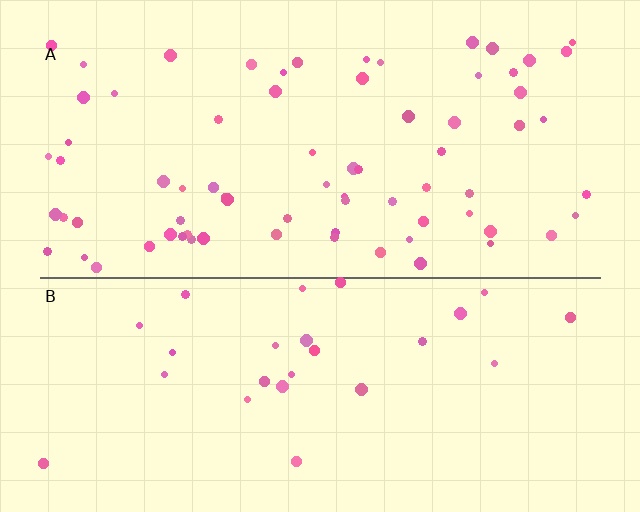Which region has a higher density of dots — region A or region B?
A (the top).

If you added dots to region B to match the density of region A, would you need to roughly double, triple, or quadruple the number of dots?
Approximately triple.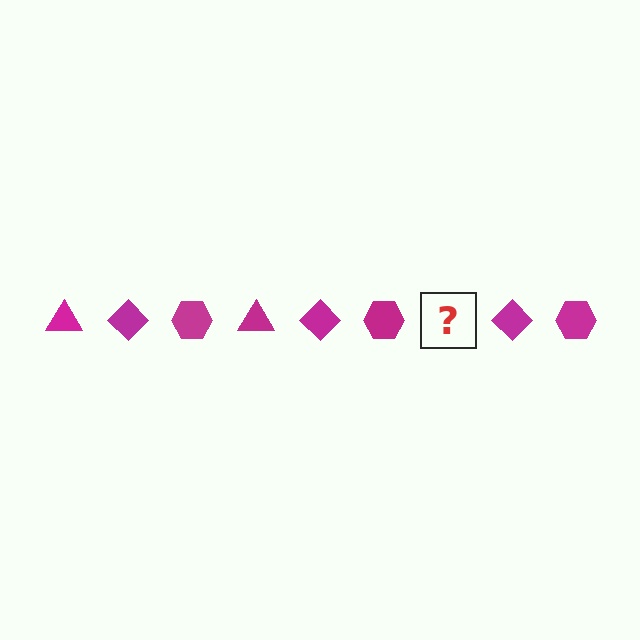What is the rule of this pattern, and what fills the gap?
The rule is that the pattern cycles through triangle, diamond, hexagon shapes in magenta. The gap should be filled with a magenta triangle.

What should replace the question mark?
The question mark should be replaced with a magenta triangle.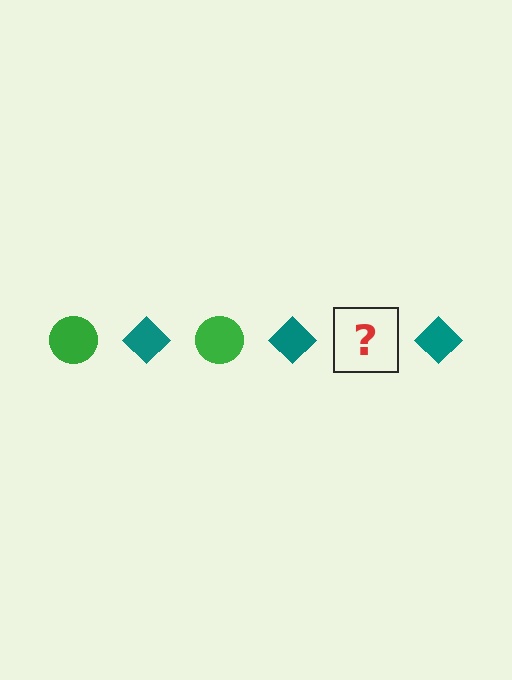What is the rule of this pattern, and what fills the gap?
The rule is that the pattern alternates between green circle and teal diamond. The gap should be filled with a green circle.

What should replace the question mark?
The question mark should be replaced with a green circle.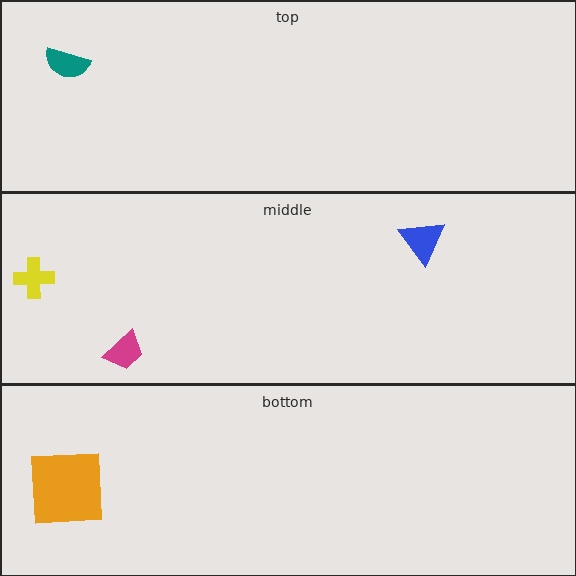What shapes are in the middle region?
The yellow cross, the magenta trapezoid, the blue triangle.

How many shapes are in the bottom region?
1.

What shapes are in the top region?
The teal semicircle.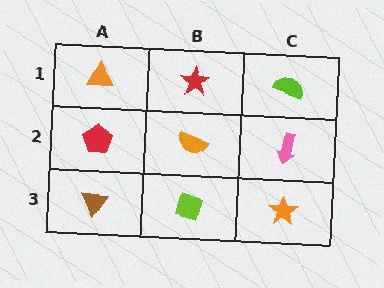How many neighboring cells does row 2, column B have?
4.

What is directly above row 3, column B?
An orange semicircle.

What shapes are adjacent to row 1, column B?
An orange semicircle (row 2, column B), an orange triangle (row 1, column A), a lime semicircle (row 1, column C).